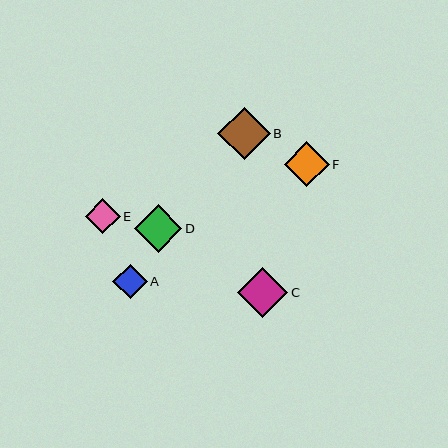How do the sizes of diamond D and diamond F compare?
Diamond D and diamond F are approximately the same size.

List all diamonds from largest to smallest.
From largest to smallest: B, C, D, F, E, A.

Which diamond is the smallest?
Diamond A is the smallest with a size of approximately 34 pixels.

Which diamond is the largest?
Diamond B is the largest with a size of approximately 52 pixels.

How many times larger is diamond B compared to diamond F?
Diamond B is approximately 1.2 times the size of diamond F.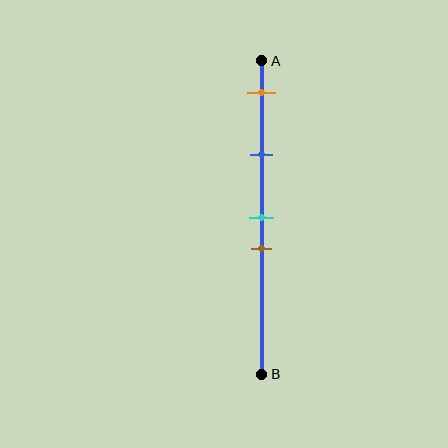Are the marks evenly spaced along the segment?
No, the marks are not evenly spaced.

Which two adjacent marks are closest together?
The cyan and brown marks are the closest adjacent pair.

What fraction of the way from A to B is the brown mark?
The brown mark is approximately 60% (0.6) of the way from A to B.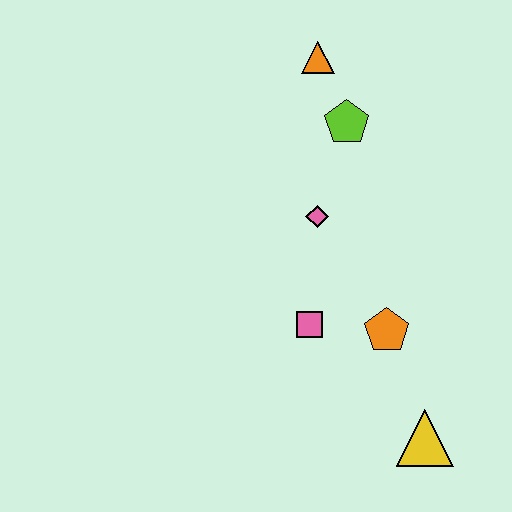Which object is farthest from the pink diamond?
The yellow triangle is farthest from the pink diamond.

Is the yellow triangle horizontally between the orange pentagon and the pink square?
No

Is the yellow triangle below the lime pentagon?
Yes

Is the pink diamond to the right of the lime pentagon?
No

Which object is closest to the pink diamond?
The lime pentagon is closest to the pink diamond.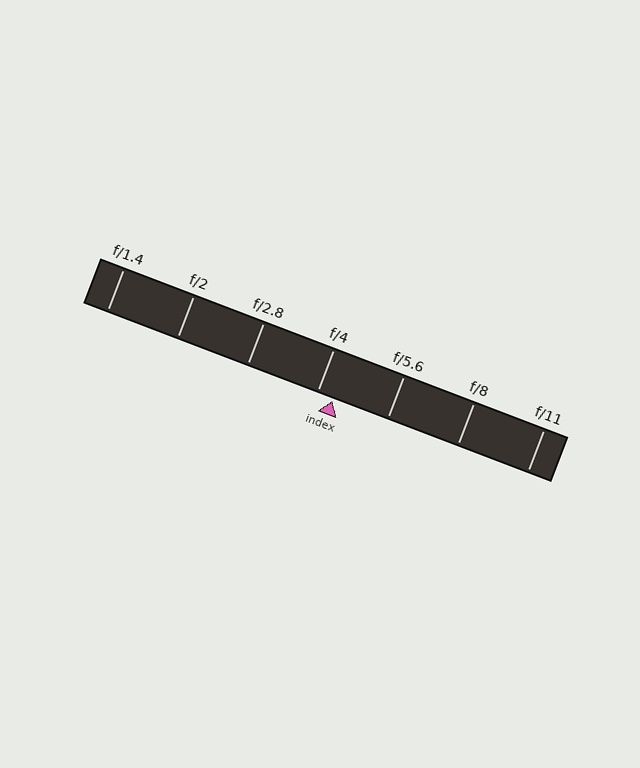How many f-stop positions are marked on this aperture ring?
There are 7 f-stop positions marked.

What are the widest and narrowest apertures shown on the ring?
The widest aperture shown is f/1.4 and the narrowest is f/11.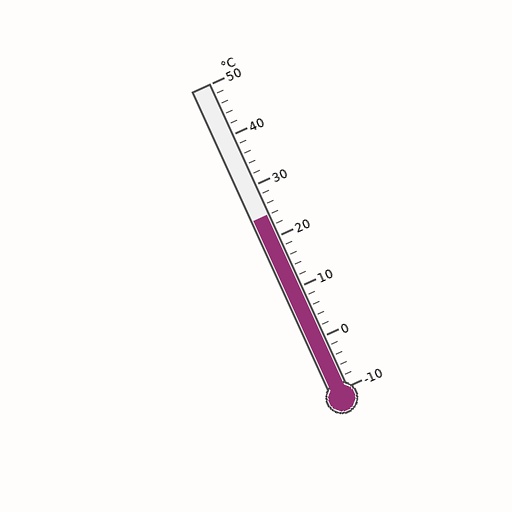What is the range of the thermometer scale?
The thermometer scale ranges from -10°C to 50°C.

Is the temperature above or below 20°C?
The temperature is above 20°C.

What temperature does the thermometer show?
The thermometer shows approximately 24°C.